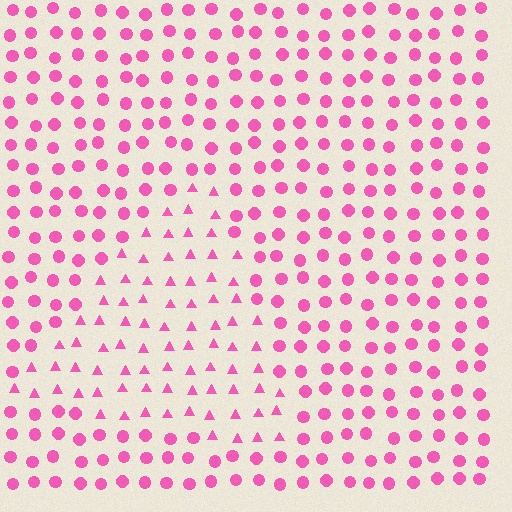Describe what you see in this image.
The image is filled with small pink elements arranged in a uniform grid. A triangle-shaped region contains triangles, while the surrounding area contains circles. The boundary is defined purely by the change in element shape.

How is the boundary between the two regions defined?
The boundary is defined by a change in element shape: triangles inside vs. circles outside. All elements share the same color and spacing.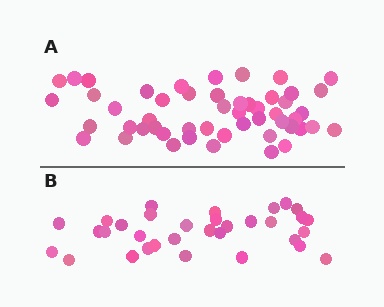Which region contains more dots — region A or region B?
Region A (the top region) has more dots.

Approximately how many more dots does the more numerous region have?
Region A has approximately 20 more dots than region B.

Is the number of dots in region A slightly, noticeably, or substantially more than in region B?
Region A has substantially more. The ratio is roughly 1.5 to 1.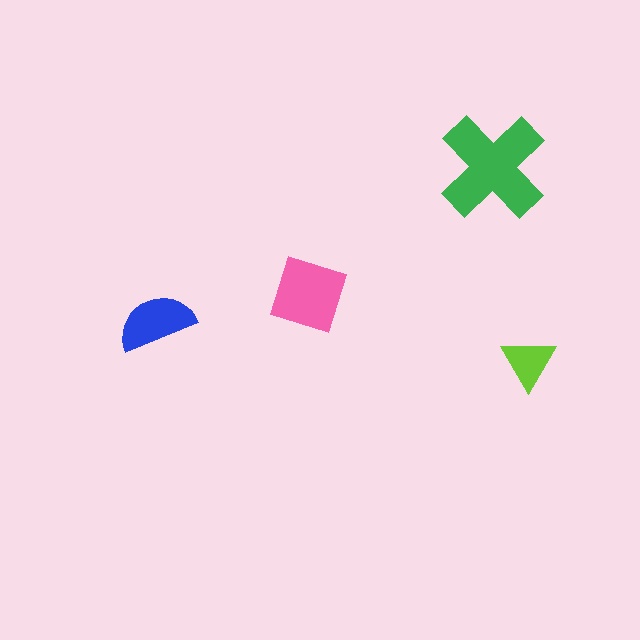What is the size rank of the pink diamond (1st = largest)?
2nd.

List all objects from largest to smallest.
The green cross, the pink diamond, the blue semicircle, the lime triangle.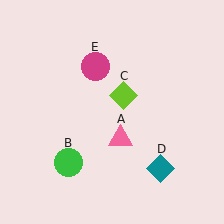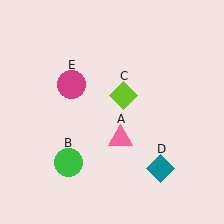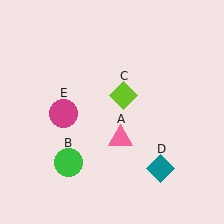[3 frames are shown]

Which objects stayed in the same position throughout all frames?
Pink triangle (object A) and green circle (object B) and lime diamond (object C) and teal diamond (object D) remained stationary.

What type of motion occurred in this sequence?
The magenta circle (object E) rotated counterclockwise around the center of the scene.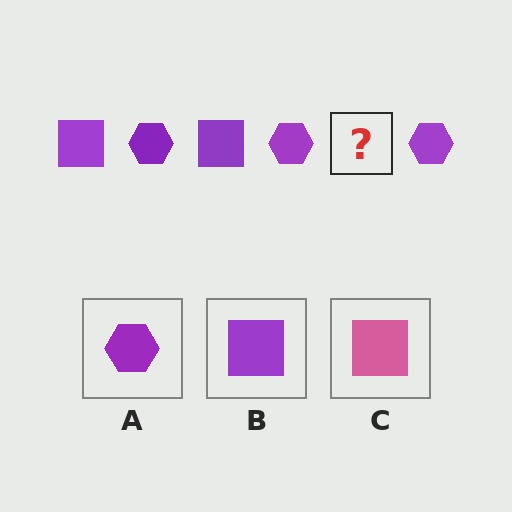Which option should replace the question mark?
Option B.